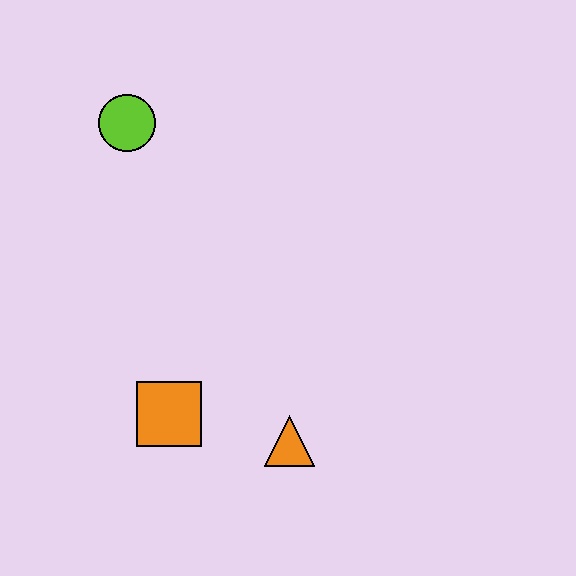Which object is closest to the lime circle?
The orange square is closest to the lime circle.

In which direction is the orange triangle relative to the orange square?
The orange triangle is to the right of the orange square.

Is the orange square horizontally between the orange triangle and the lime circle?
Yes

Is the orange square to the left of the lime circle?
No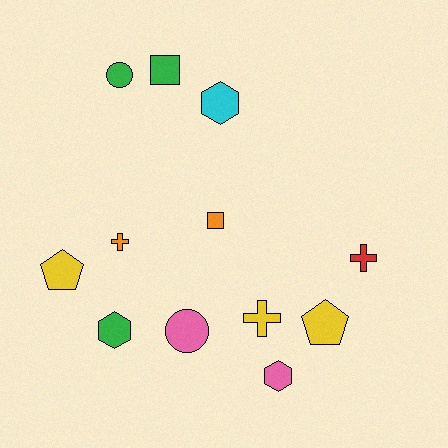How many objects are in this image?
There are 12 objects.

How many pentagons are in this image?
There are 2 pentagons.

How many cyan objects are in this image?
There is 1 cyan object.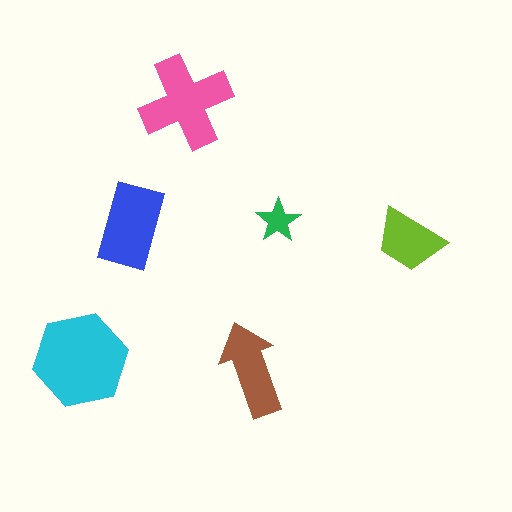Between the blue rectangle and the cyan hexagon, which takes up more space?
The cyan hexagon.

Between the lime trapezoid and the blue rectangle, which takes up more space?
The blue rectangle.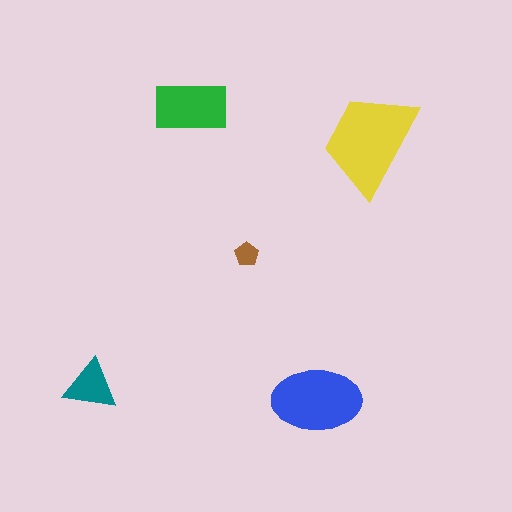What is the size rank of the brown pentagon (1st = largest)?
5th.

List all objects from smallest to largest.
The brown pentagon, the teal triangle, the green rectangle, the blue ellipse, the yellow trapezoid.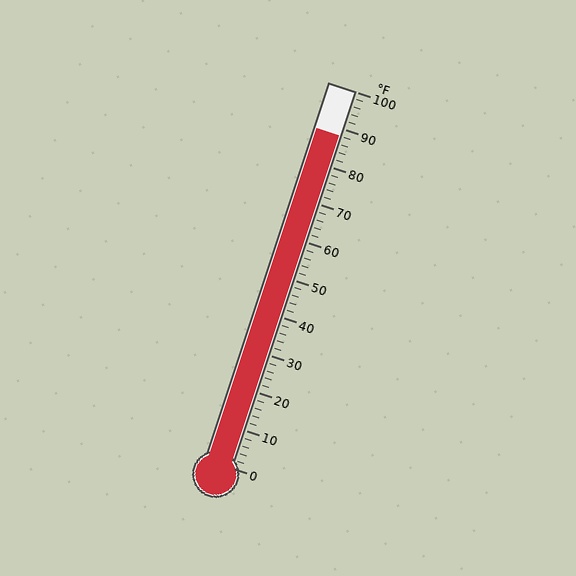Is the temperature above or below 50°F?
The temperature is above 50°F.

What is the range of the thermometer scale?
The thermometer scale ranges from 0°F to 100°F.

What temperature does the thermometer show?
The thermometer shows approximately 88°F.